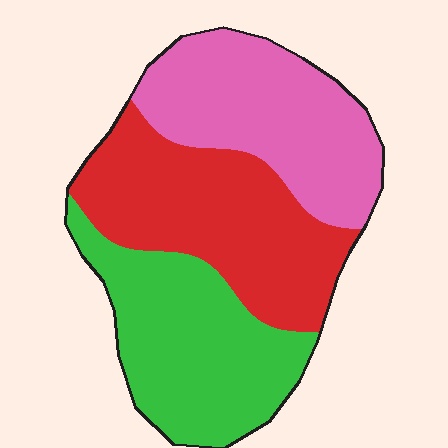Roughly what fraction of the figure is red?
Red takes up about three eighths (3/8) of the figure.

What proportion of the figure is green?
Green takes up about one third (1/3) of the figure.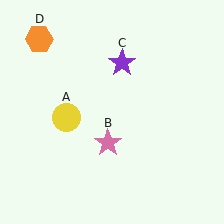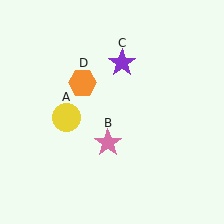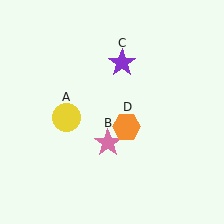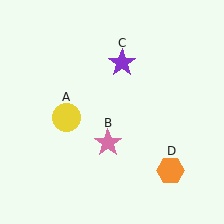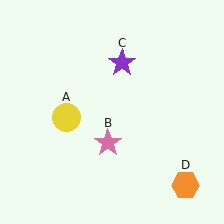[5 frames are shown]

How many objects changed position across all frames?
1 object changed position: orange hexagon (object D).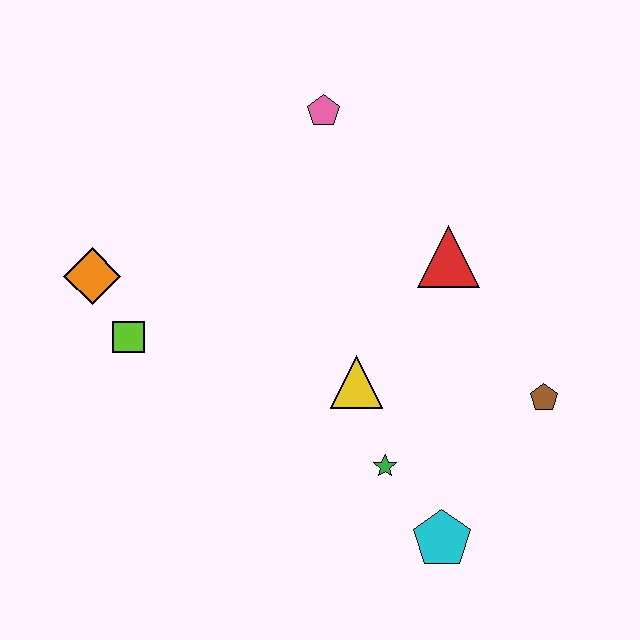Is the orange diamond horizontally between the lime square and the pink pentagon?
No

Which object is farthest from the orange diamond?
The brown pentagon is farthest from the orange diamond.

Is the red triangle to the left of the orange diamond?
No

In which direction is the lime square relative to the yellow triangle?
The lime square is to the left of the yellow triangle.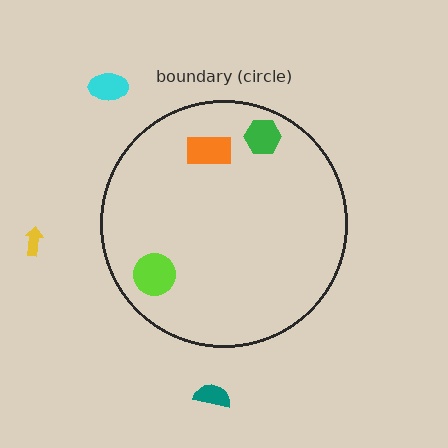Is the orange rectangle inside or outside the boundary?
Inside.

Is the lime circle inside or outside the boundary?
Inside.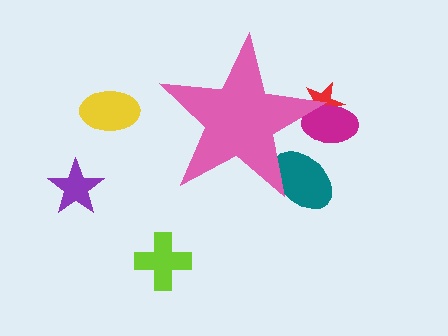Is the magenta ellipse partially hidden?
Yes, the magenta ellipse is partially hidden behind the pink star.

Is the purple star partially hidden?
No, the purple star is fully visible.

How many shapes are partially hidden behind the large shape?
3 shapes are partially hidden.